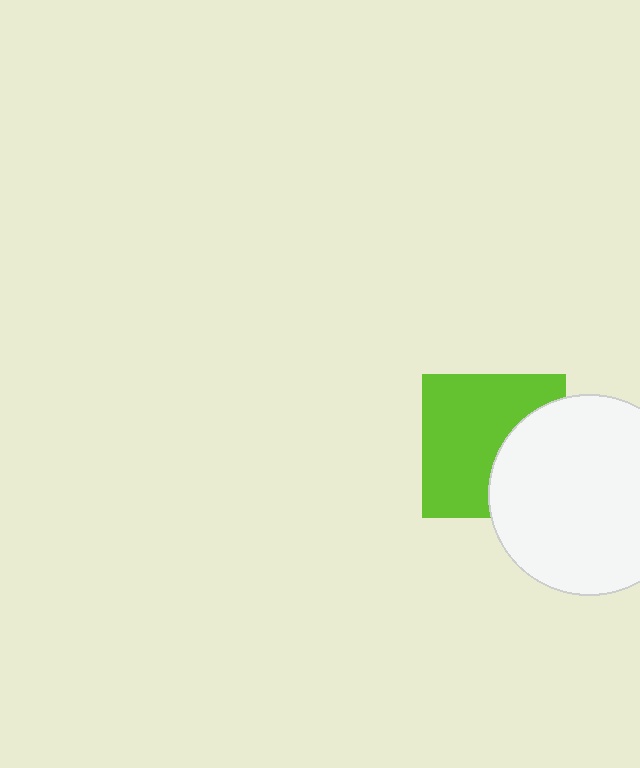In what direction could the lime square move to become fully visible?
The lime square could move left. That would shift it out from behind the white circle entirely.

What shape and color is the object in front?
The object in front is a white circle.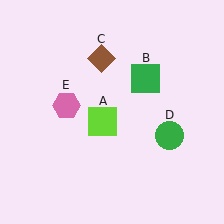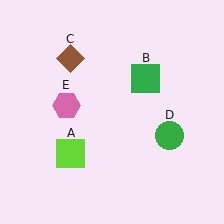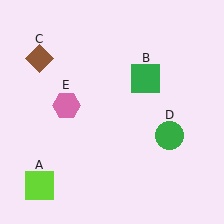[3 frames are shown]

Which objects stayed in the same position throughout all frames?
Green square (object B) and green circle (object D) and pink hexagon (object E) remained stationary.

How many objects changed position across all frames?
2 objects changed position: lime square (object A), brown diamond (object C).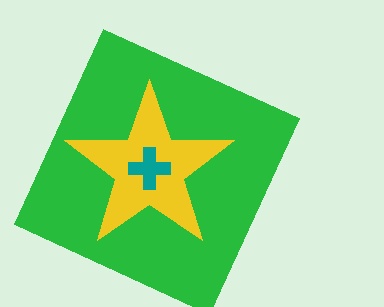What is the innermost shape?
The teal cross.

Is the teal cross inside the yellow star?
Yes.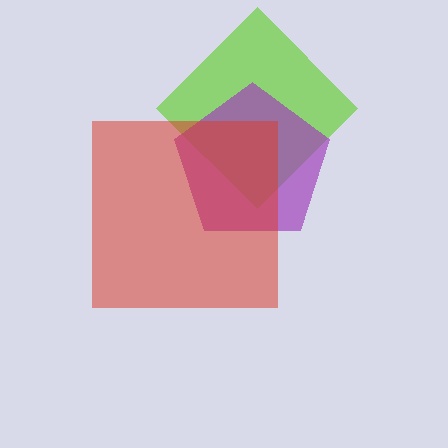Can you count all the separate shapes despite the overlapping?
Yes, there are 3 separate shapes.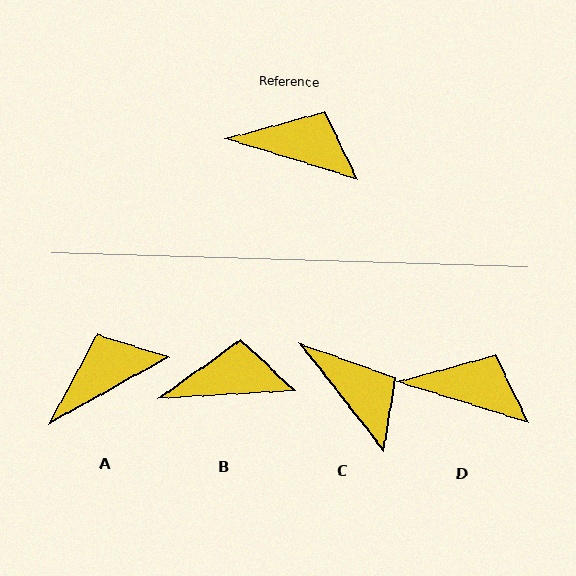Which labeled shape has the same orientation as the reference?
D.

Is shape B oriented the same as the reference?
No, it is off by about 20 degrees.